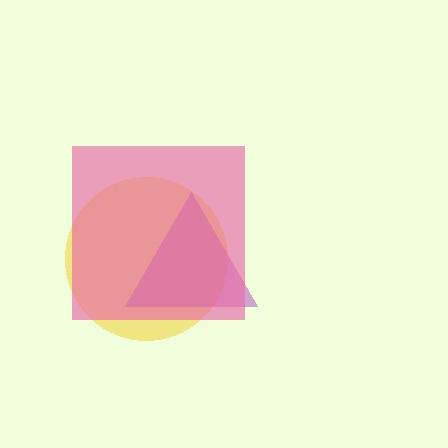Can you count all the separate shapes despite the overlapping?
Yes, there are 3 separate shapes.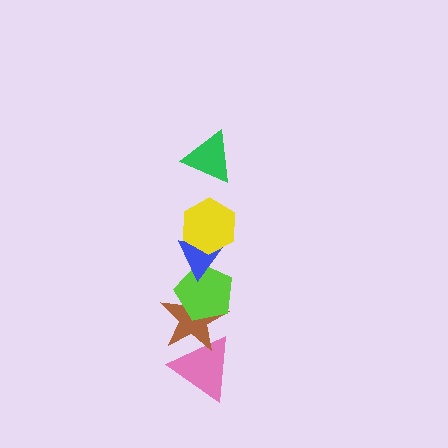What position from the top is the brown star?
The brown star is 5th from the top.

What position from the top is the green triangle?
The green triangle is 1st from the top.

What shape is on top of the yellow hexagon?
The green triangle is on top of the yellow hexagon.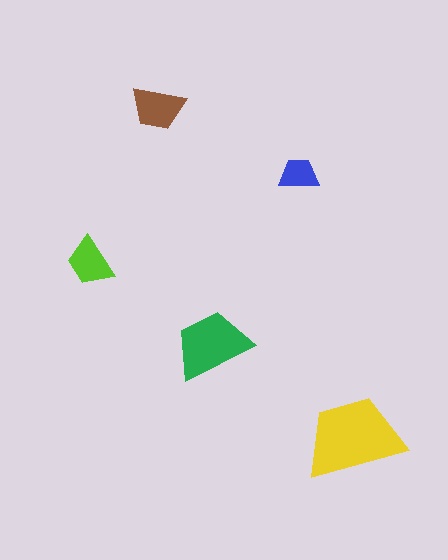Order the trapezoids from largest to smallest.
the yellow one, the green one, the brown one, the lime one, the blue one.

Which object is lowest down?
The yellow trapezoid is bottommost.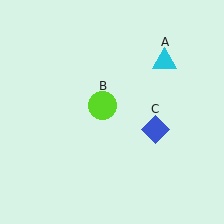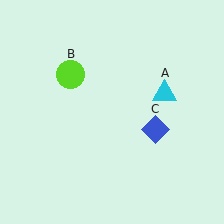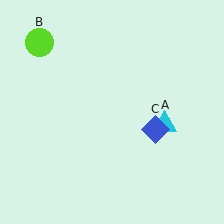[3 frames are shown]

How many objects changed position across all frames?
2 objects changed position: cyan triangle (object A), lime circle (object B).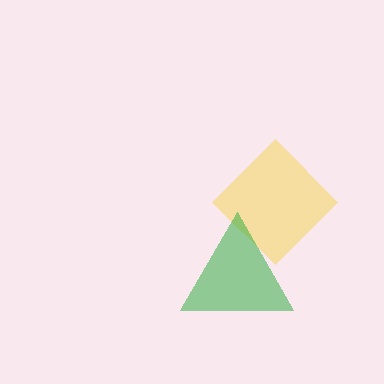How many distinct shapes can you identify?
There are 2 distinct shapes: a yellow diamond, a green triangle.